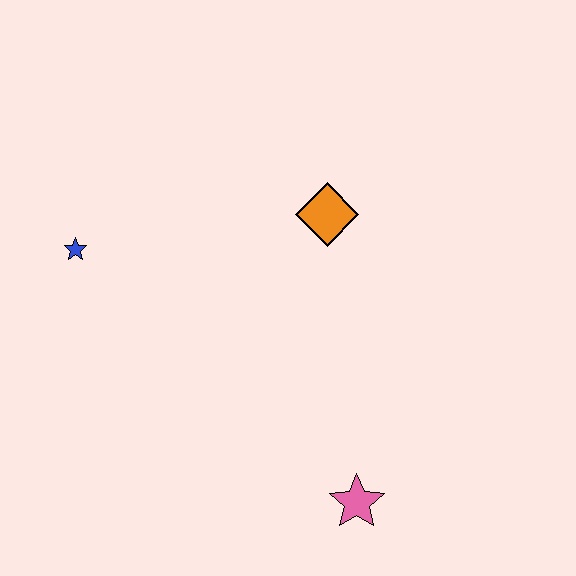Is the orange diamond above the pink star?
Yes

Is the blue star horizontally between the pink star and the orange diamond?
No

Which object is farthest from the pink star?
The blue star is farthest from the pink star.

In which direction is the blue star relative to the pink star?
The blue star is to the left of the pink star.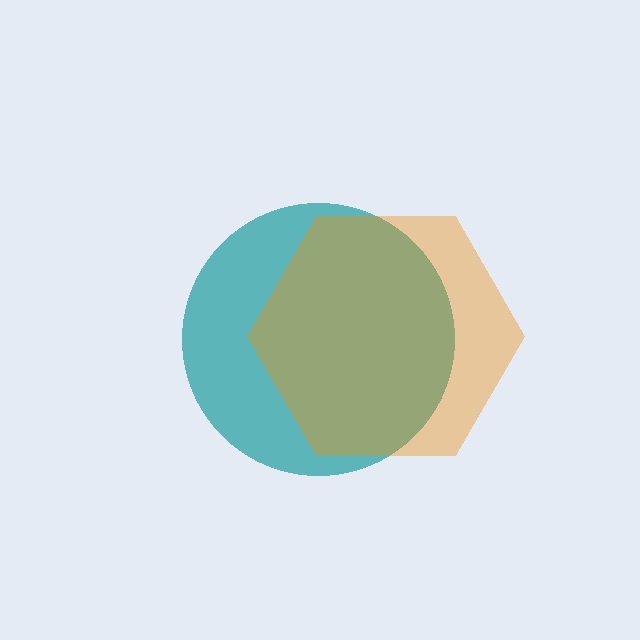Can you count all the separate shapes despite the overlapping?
Yes, there are 2 separate shapes.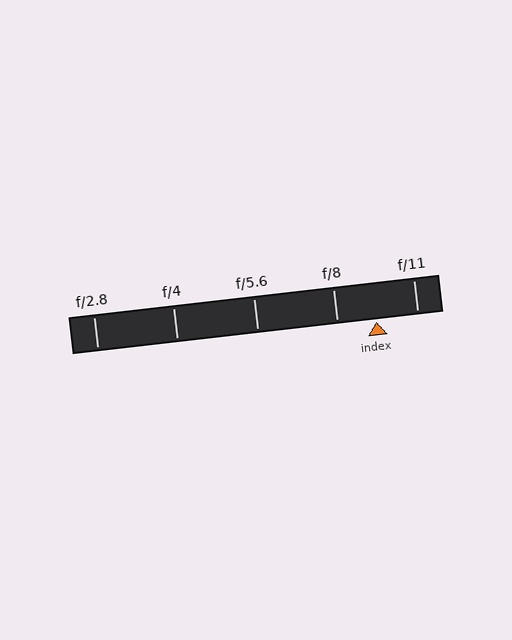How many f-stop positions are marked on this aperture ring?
There are 5 f-stop positions marked.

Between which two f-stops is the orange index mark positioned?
The index mark is between f/8 and f/11.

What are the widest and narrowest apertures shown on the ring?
The widest aperture shown is f/2.8 and the narrowest is f/11.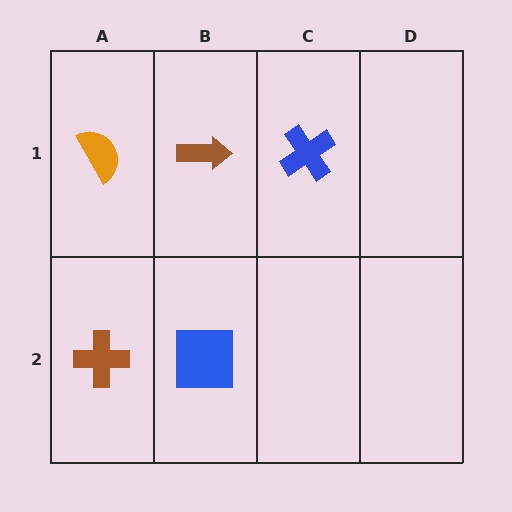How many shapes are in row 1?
3 shapes.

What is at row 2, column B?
A blue square.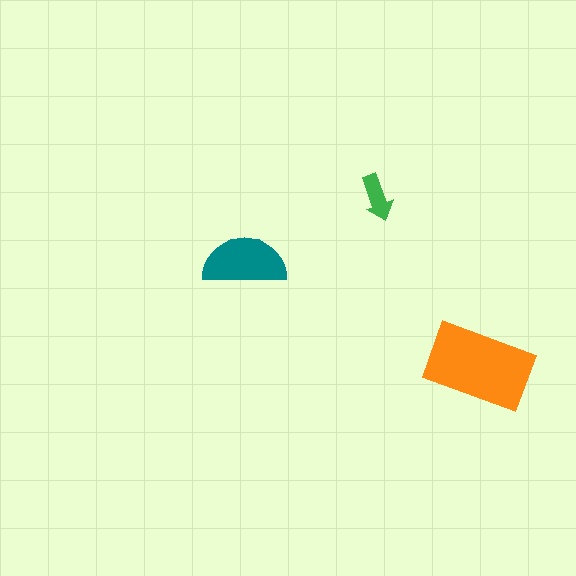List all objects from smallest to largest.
The green arrow, the teal semicircle, the orange rectangle.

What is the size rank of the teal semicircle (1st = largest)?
2nd.